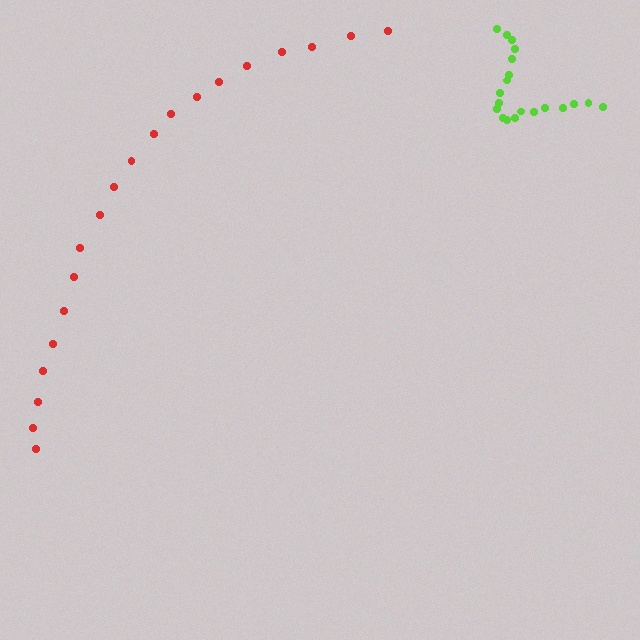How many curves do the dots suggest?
There are 2 distinct paths.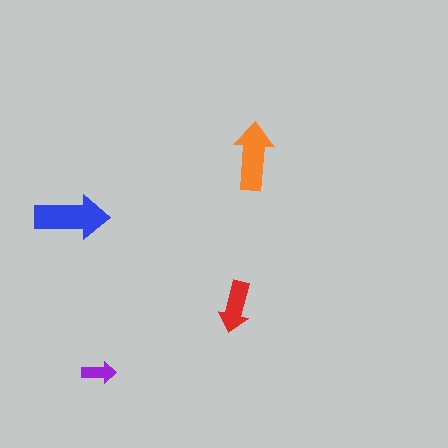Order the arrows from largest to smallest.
the blue one, the orange one, the red one, the purple one.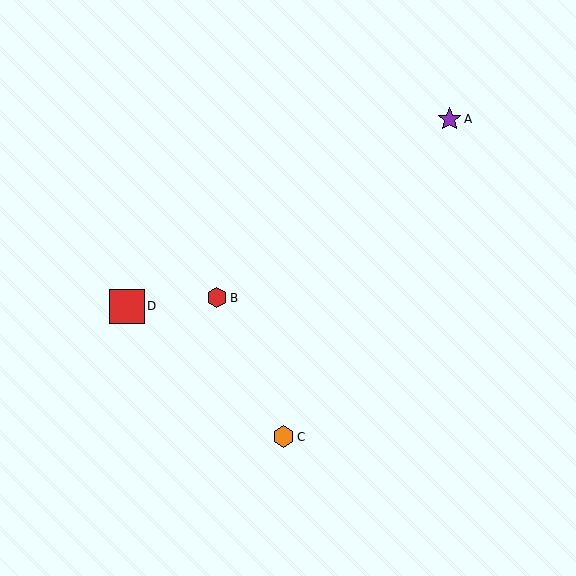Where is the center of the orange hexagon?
The center of the orange hexagon is at (284, 437).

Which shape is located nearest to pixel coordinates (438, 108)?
The purple star (labeled A) at (450, 119) is nearest to that location.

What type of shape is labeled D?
Shape D is a red square.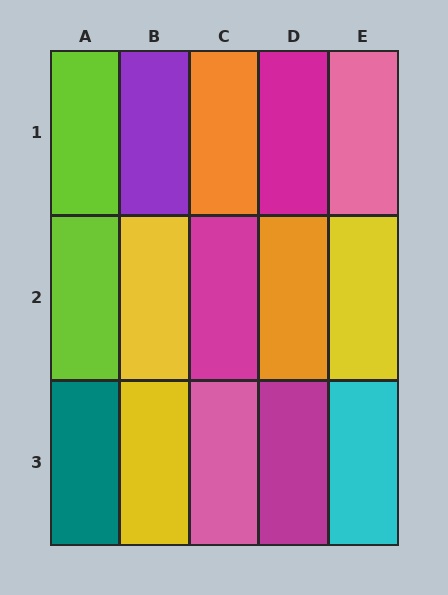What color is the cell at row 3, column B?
Yellow.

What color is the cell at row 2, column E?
Yellow.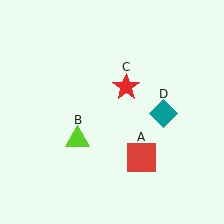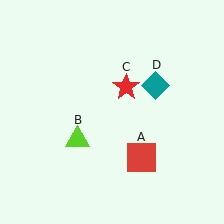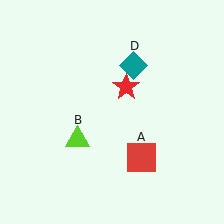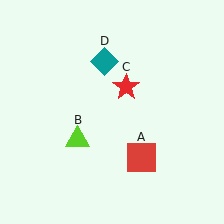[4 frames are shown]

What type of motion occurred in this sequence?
The teal diamond (object D) rotated counterclockwise around the center of the scene.